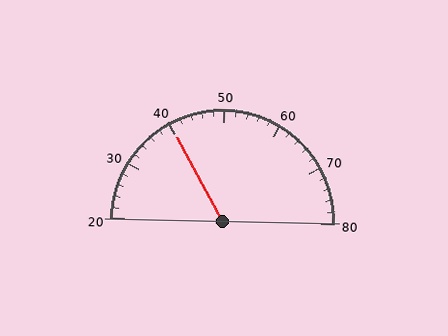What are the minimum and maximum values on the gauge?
The gauge ranges from 20 to 80.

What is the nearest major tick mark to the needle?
The nearest major tick mark is 40.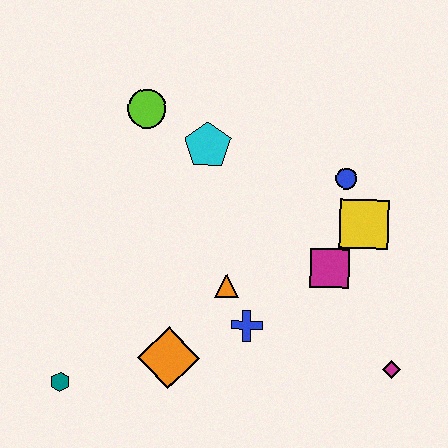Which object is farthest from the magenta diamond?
The lime circle is farthest from the magenta diamond.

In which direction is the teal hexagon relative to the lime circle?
The teal hexagon is below the lime circle.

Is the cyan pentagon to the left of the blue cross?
Yes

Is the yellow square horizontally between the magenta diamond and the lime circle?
Yes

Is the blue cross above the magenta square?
No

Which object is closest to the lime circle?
The cyan pentagon is closest to the lime circle.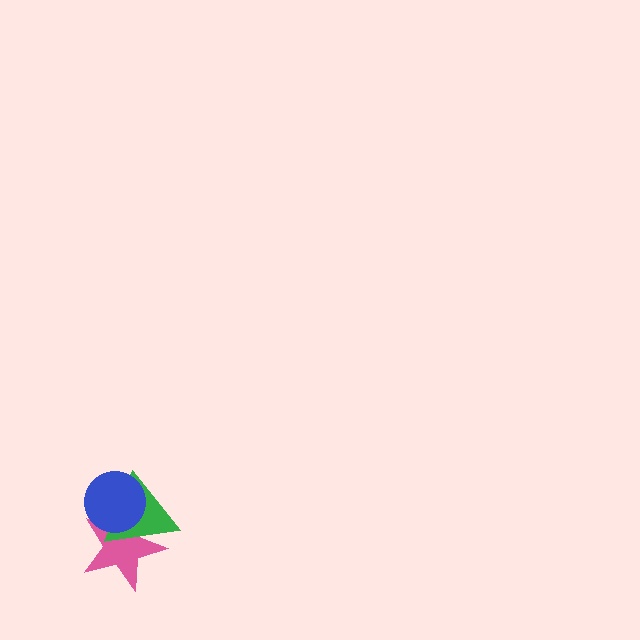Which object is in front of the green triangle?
The blue circle is in front of the green triangle.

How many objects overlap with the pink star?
2 objects overlap with the pink star.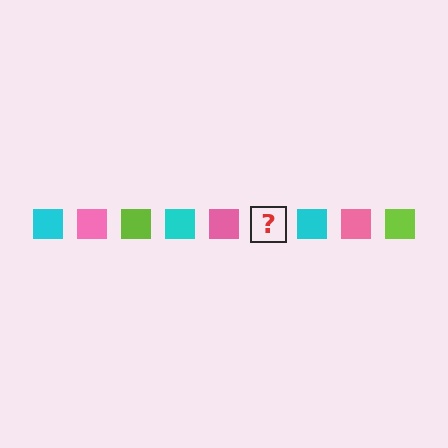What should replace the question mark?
The question mark should be replaced with a lime square.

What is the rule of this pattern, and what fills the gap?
The rule is that the pattern cycles through cyan, pink, lime squares. The gap should be filled with a lime square.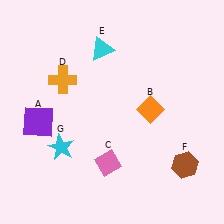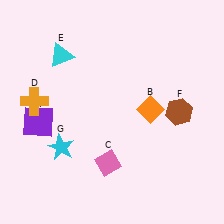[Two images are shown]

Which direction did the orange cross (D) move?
The orange cross (D) moved left.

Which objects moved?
The objects that moved are: the orange cross (D), the cyan triangle (E), the brown hexagon (F).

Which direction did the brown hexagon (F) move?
The brown hexagon (F) moved up.